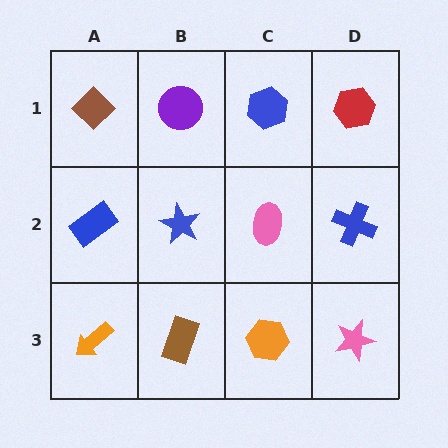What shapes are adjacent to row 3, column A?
A blue rectangle (row 2, column A), a brown rectangle (row 3, column B).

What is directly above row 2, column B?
A purple circle.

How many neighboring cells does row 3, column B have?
3.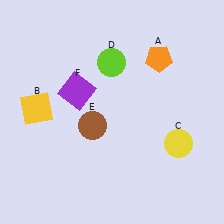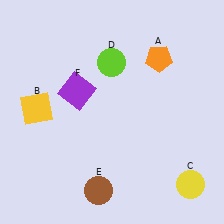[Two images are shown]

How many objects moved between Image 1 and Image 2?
2 objects moved between the two images.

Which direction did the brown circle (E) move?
The brown circle (E) moved down.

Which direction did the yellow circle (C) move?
The yellow circle (C) moved down.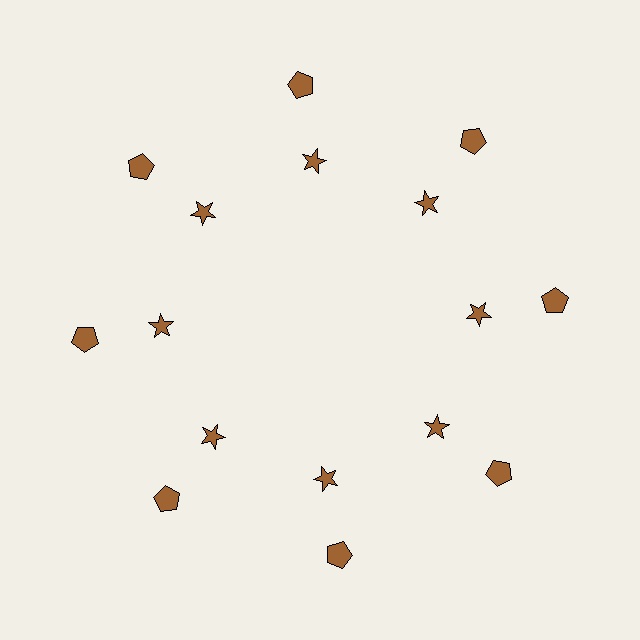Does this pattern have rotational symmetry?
Yes, this pattern has 8-fold rotational symmetry. It looks the same after rotating 45 degrees around the center.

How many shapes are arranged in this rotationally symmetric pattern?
There are 16 shapes, arranged in 8 groups of 2.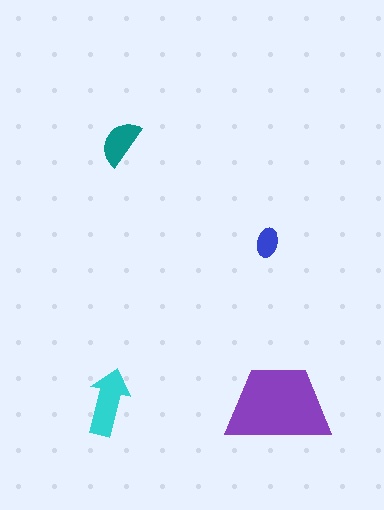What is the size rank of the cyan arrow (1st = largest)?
2nd.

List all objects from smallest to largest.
The blue ellipse, the teal semicircle, the cyan arrow, the purple trapezoid.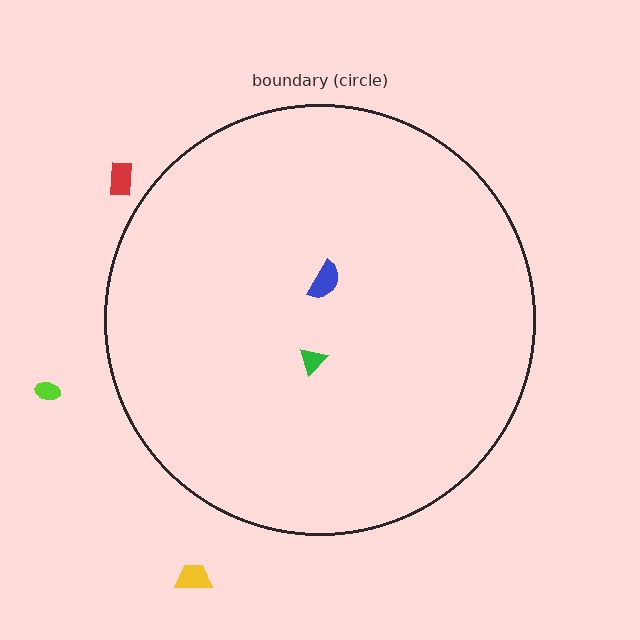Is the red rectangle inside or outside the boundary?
Outside.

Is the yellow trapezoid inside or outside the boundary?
Outside.